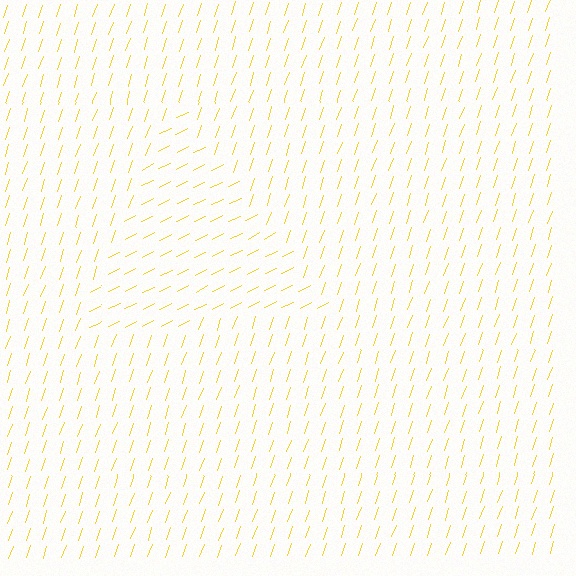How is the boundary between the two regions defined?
The boundary is defined purely by a change in line orientation (approximately 45 degrees difference). All lines are the same color and thickness.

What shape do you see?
I see a triangle.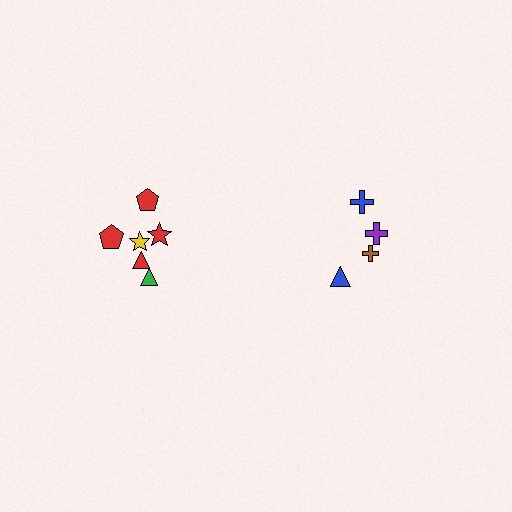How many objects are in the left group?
There are 6 objects.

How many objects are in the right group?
There are 4 objects.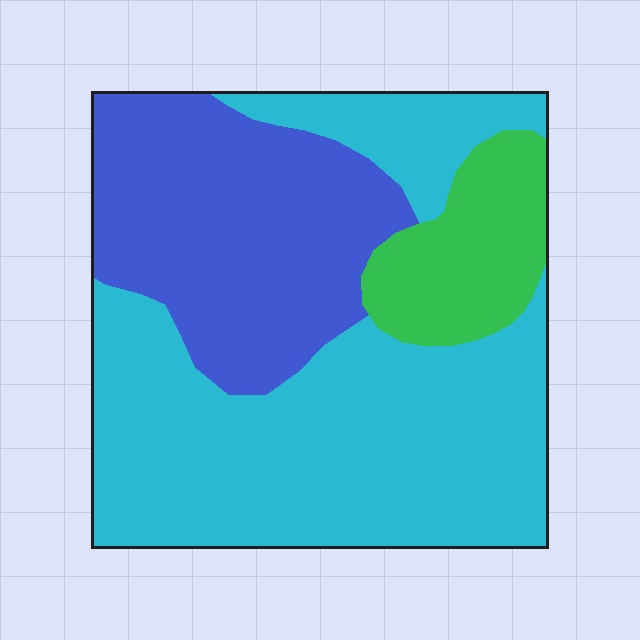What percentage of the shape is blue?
Blue takes up about one third (1/3) of the shape.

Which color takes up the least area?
Green, at roughly 15%.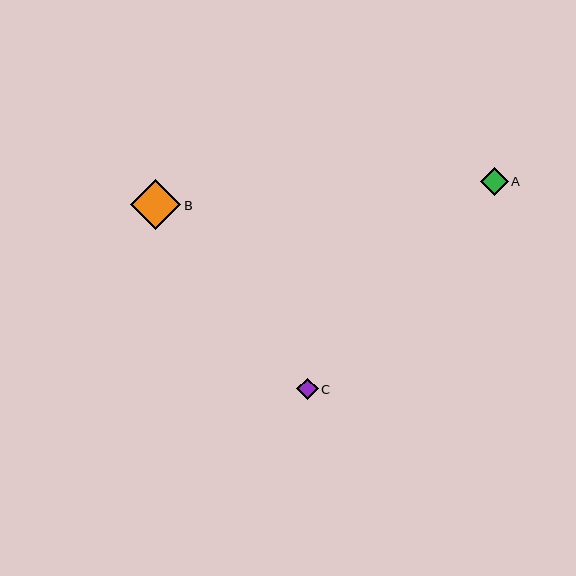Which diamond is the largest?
Diamond B is the largest with a size of approximately 50 pixels.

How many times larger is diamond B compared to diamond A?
Diamond B is approximately 1.8 times the size of diamond A.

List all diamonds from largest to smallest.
From largest to smallest: B, A, C.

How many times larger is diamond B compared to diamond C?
Diamond B is approximately 2.3 times the size of diamond C.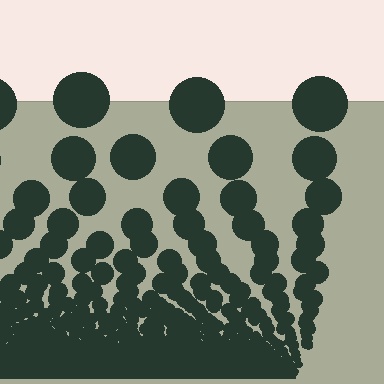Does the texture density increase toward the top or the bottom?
Density increases toward the bottom.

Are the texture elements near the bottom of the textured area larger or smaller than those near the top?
Smaller. The gradient is inverted — elements near the bottom are smaller and denser.